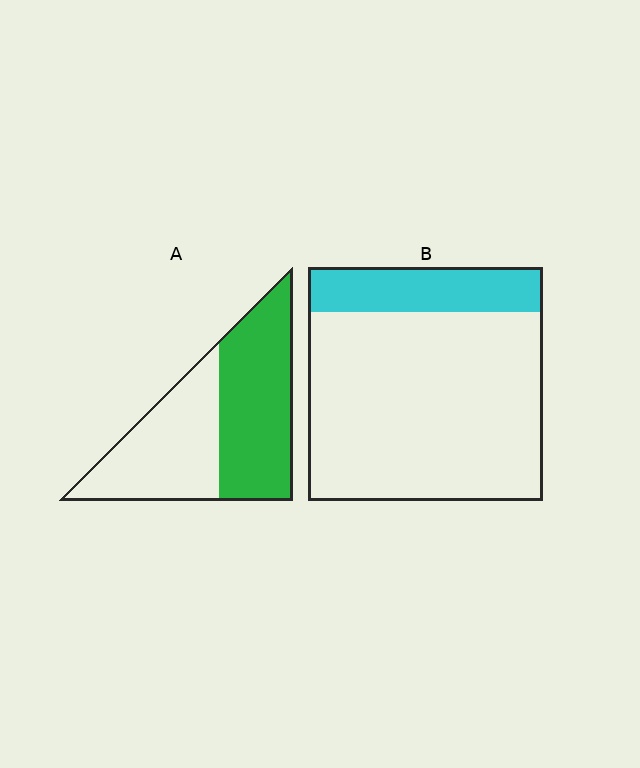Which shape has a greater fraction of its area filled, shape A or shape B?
Shape A.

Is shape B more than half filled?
No.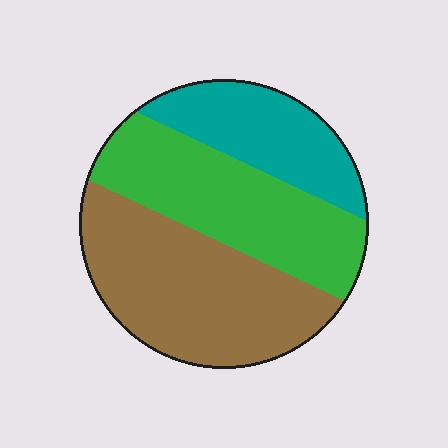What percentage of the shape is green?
Green covers about 35% of the shape.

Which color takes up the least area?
Teal, at roughly 25%.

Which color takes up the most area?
Brown, at roughly 40%.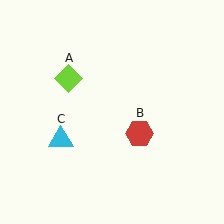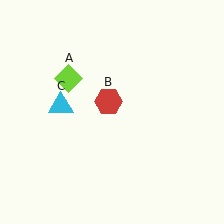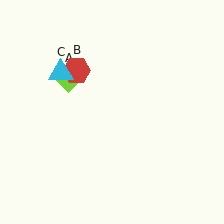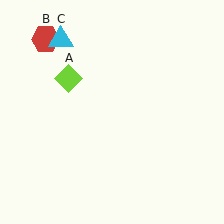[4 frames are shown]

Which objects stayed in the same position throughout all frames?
Lime diamond (object A) remained stationary.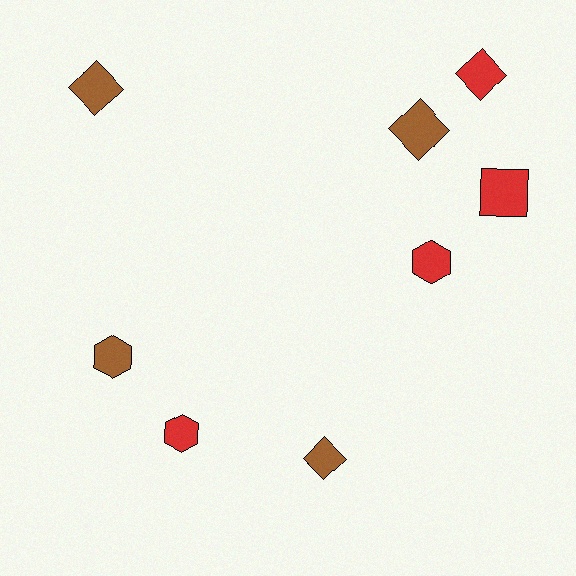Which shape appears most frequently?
Diamond, with 4 objects.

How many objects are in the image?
There are 8 objects.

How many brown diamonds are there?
There are 3 brown diamonds.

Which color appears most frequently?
Red, with 4 objects.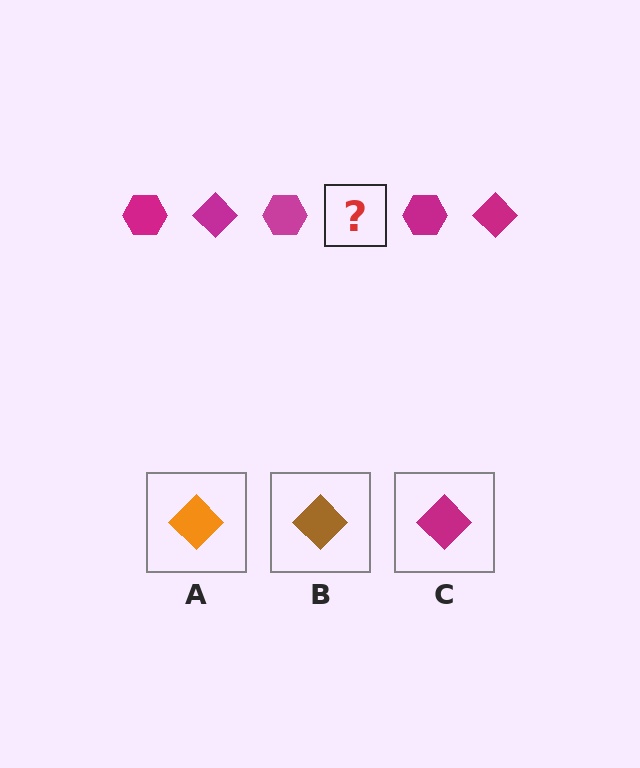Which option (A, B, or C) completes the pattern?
C.